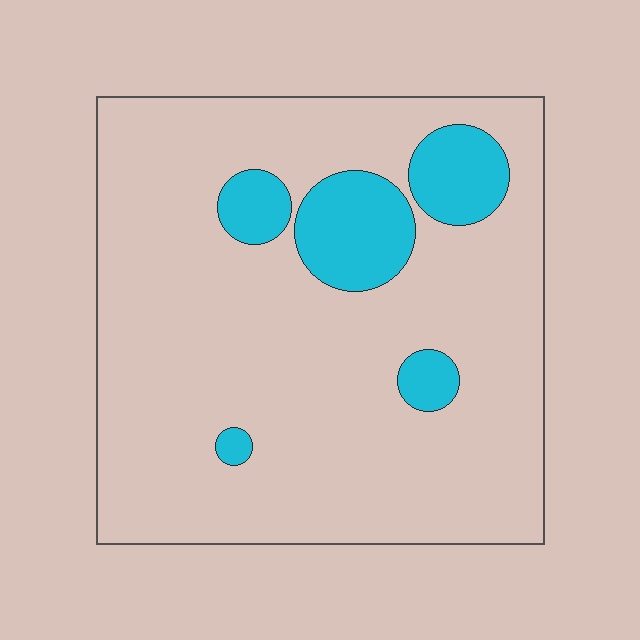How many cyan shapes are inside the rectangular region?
5.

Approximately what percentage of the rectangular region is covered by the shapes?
Approximately 15%.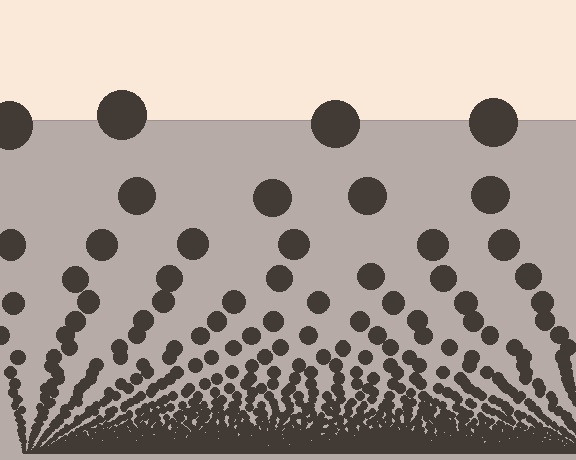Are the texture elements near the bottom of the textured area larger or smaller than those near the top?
Smaller. The gradient is inverted — elements near the bottom are smaller and denser.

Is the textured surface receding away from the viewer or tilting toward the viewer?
The surface appears to tilt toward the viewer. Texture elements get larger and sparser toward the top.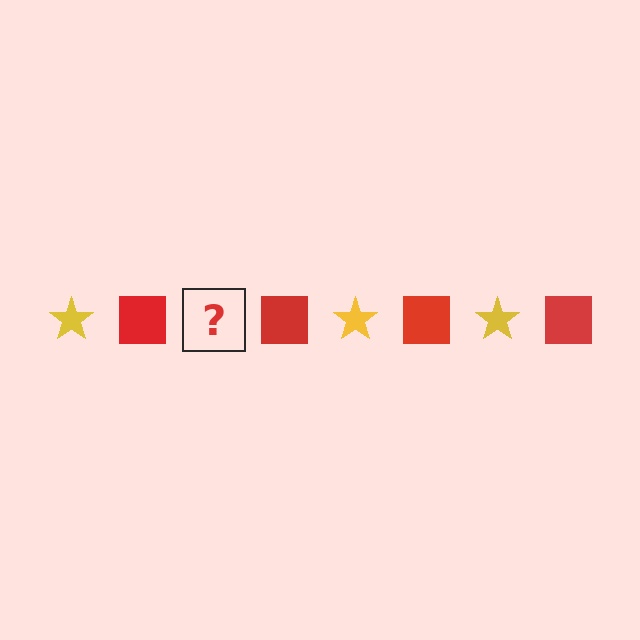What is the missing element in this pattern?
The missing element is a yellow star.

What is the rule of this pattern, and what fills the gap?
The rule is that the pattern alternates between yellow star and red square. The gap should be filled with a yellow star.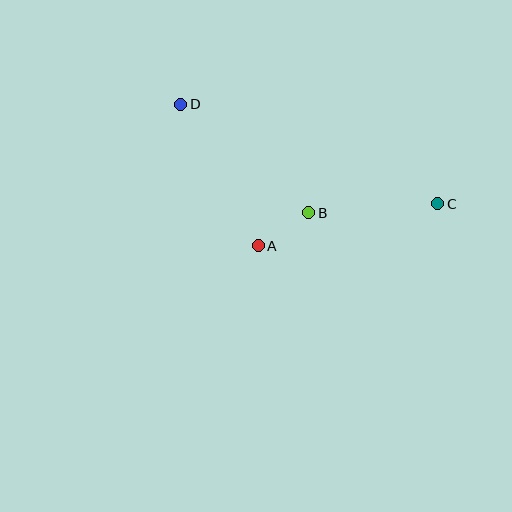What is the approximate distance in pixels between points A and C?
The distance between A and C is approximately 185 pixels.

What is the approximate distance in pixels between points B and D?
The distance between B and D is approximately 168 pixels.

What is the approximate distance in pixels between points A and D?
The distance between A and D is approximately 162 pixels.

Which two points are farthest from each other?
Points C and D are farthest from each other.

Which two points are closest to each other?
Points A and B are closest to each other.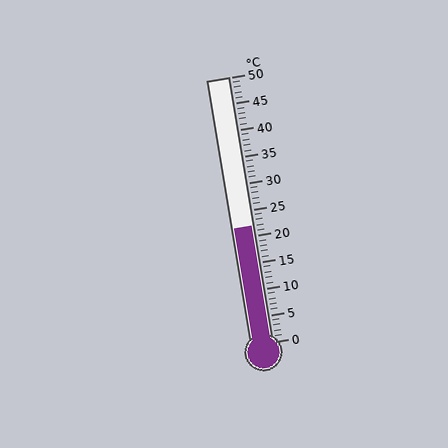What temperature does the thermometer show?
The thermometer shows approximately 22°C.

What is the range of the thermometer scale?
The thermometer scale ranges from 0°C to 50°C.